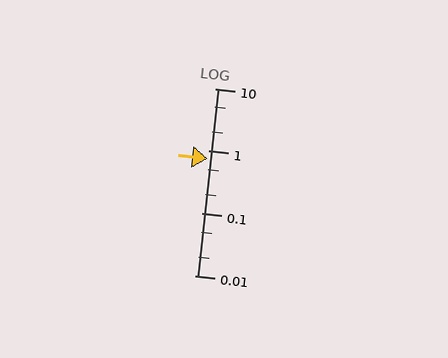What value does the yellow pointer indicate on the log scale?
The pointer indicates approximately 0.74.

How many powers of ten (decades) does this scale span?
The scale spans 3 decades, from 0.01 to 10.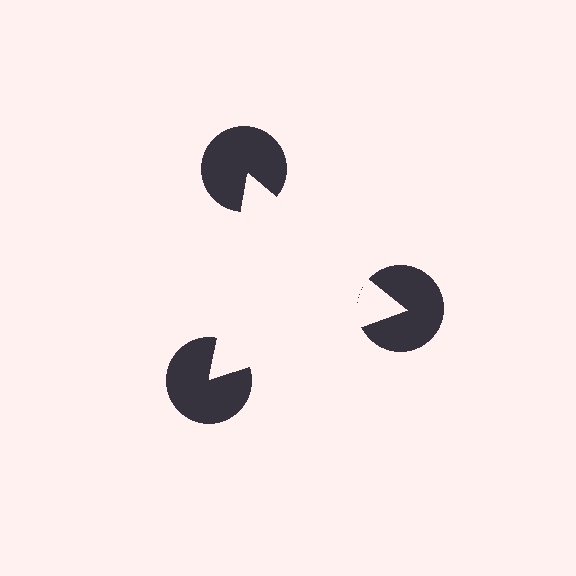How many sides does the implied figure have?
3 sides.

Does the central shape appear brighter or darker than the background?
It typically appears slightly brighter than the background, even though no actual brightness change is drawn.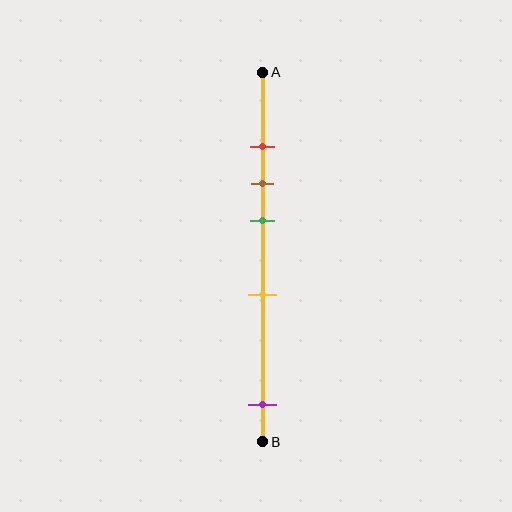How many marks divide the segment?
There are 5 marks dividing the segment.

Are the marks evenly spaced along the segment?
No, the marks are not evenly spaced.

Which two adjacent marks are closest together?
The red and brown marks are the closest adjacent pair.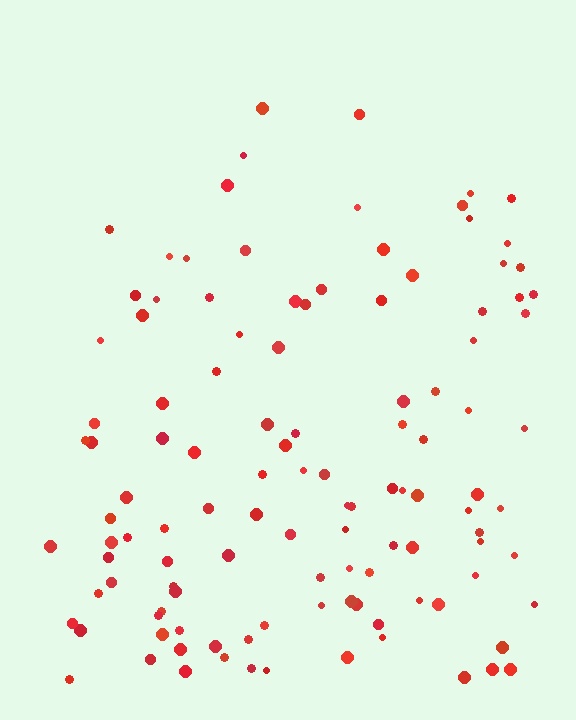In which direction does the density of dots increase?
From top to bottom, with the bottom side densest.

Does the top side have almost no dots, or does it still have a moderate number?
Still a moderate number, just noticeably fewer than the bottom.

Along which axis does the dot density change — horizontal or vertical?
Vertical.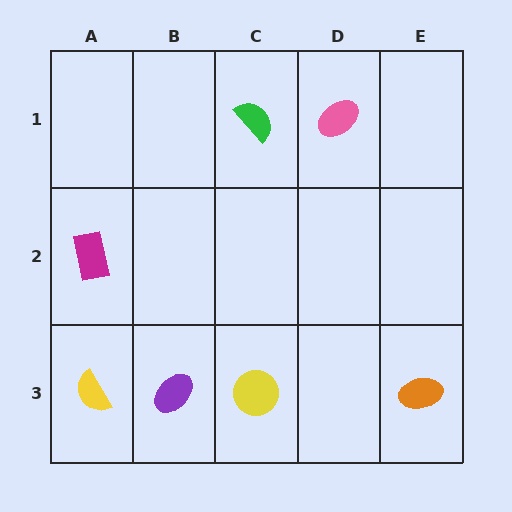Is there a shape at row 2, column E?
No, that cell is empty.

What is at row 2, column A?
A magenta rectangle.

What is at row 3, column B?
A purple ellipse.